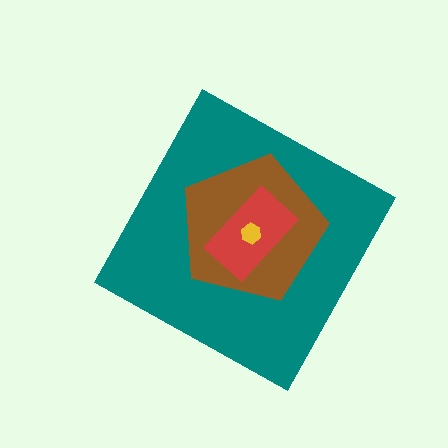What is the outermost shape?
The teal diamond.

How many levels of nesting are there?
4.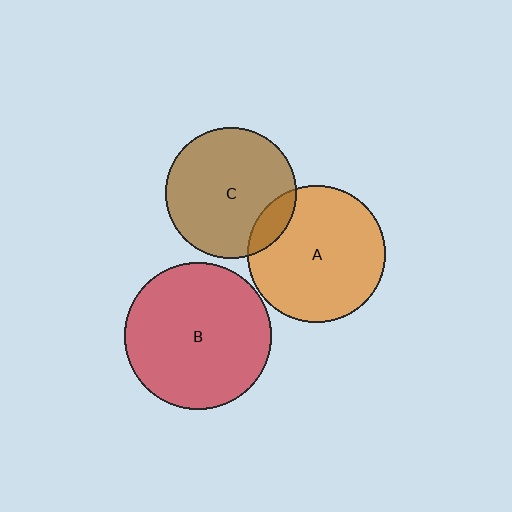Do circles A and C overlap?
Yes.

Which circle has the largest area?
Circle B (red).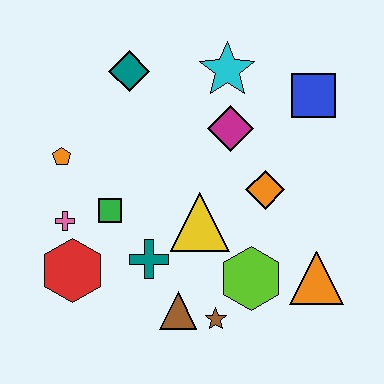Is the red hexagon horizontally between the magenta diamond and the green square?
No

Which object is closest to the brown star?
The brown triangle is closest to the brown star.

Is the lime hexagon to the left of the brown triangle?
No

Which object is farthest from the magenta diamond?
The red hexagon is farthest from the magenta diamond.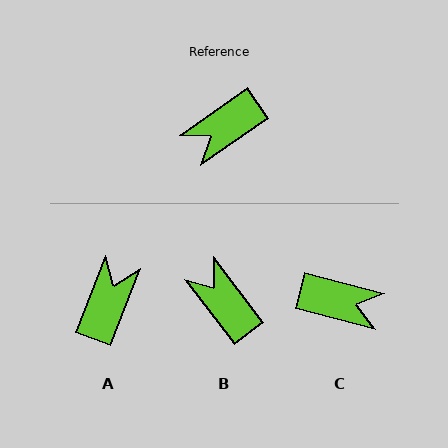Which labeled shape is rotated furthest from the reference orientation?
A, about 146 degrees away.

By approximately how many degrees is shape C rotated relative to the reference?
Approximately 130 degrees counter-clockwise.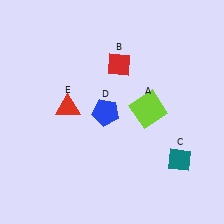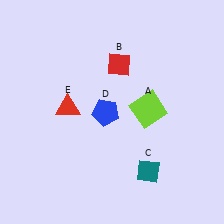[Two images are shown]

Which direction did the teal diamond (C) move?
The teal diamond (C) moved left.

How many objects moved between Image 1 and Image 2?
1 object moved between the two images.